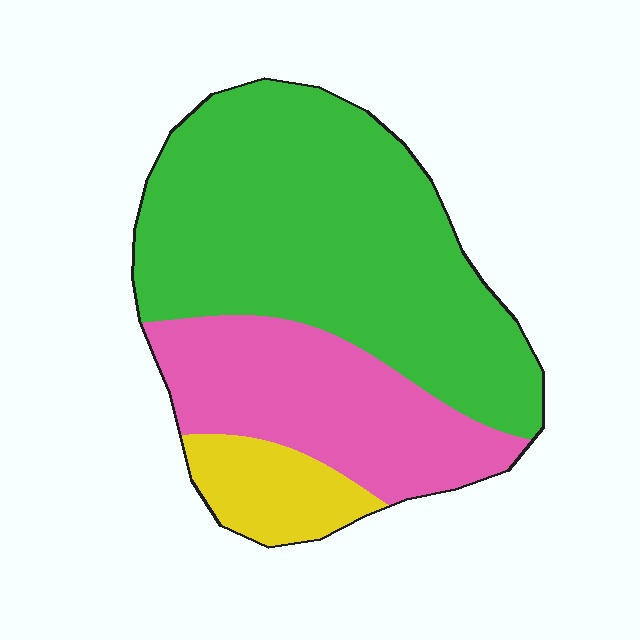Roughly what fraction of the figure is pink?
Pink covers 29% of the figure.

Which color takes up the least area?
Yellow, at roughly 10%.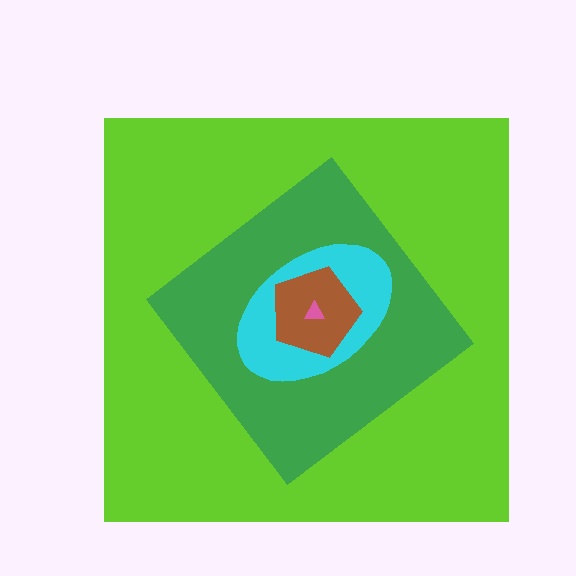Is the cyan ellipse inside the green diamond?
Yes.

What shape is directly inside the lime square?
The green diamond.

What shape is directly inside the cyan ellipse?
The brown pentagon.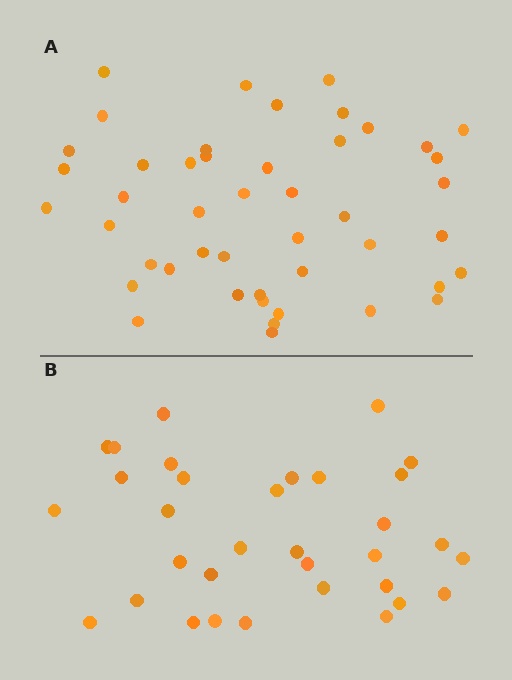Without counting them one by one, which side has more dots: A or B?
Region A (the top region) has more dots.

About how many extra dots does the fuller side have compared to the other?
Region A has approximately 15 more dots than region B.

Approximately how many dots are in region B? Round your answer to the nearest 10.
About 30 dots. (The exact count is 33, which rounds to 30.)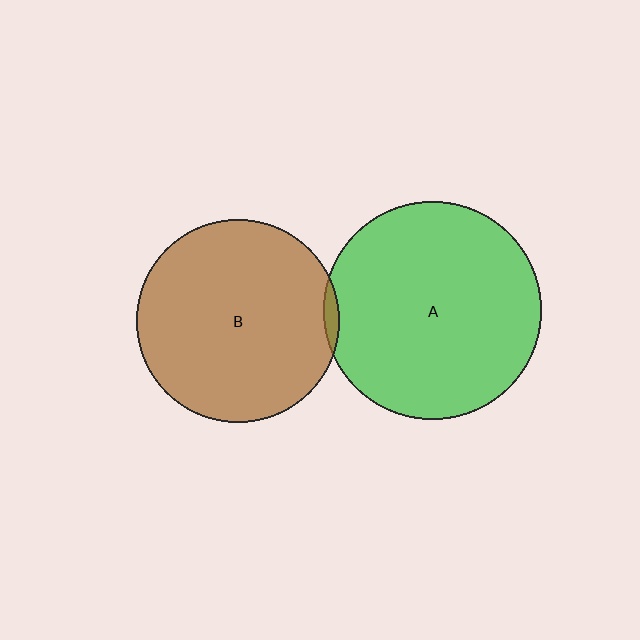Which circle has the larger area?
Circle A (green).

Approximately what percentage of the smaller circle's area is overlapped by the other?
Approximately 5%.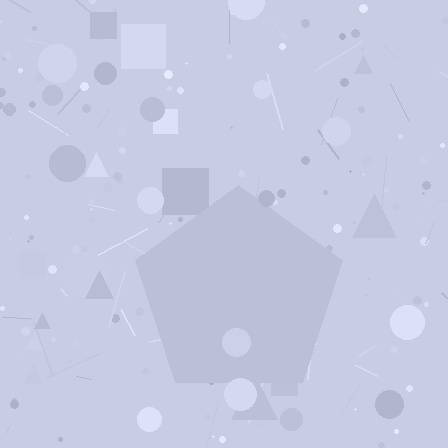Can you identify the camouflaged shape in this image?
The camouflaged shape is a pentagon.